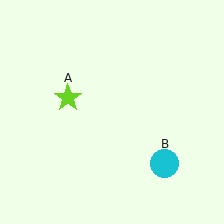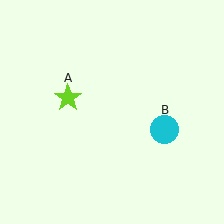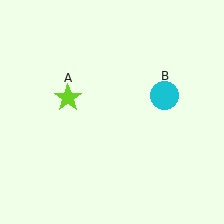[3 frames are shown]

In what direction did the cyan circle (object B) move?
The cyan circle (object B) moved up.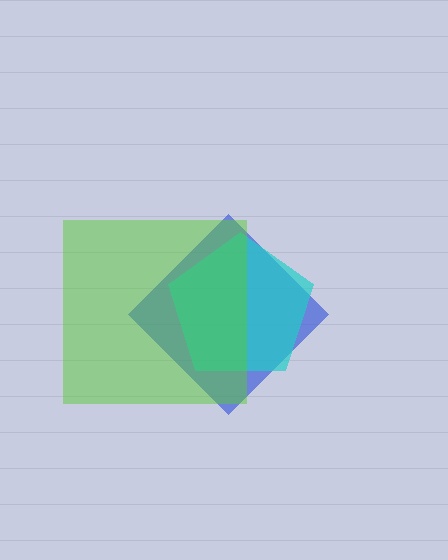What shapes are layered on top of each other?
The layered shapes are: a blue diamond, a cyan pentagon, a lime square.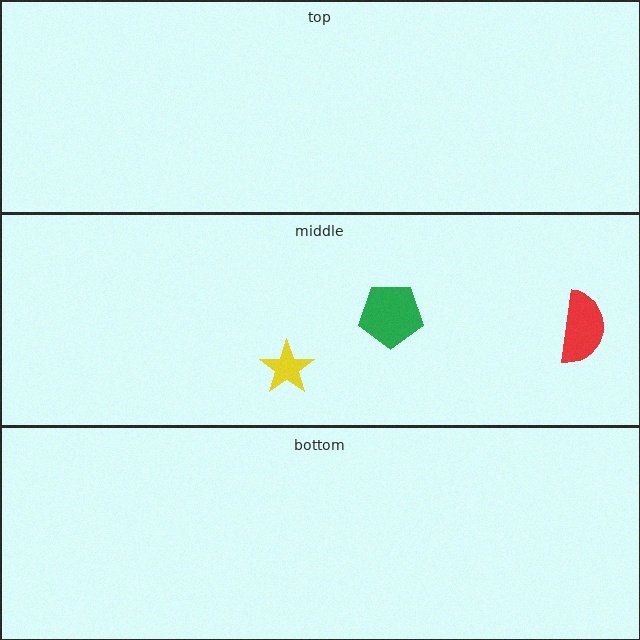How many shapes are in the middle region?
3.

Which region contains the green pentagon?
The middle region.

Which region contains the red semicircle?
The middle region.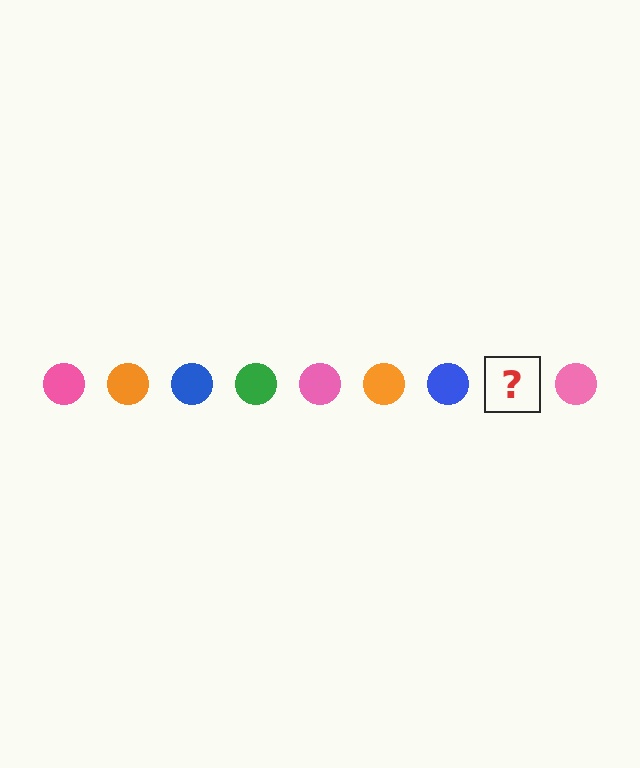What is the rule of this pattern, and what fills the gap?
The rule is that the pattern cycles through pink, orange, blue, green circles. The gap should be filled with a green circle.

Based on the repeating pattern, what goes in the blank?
The blank should be a green circle.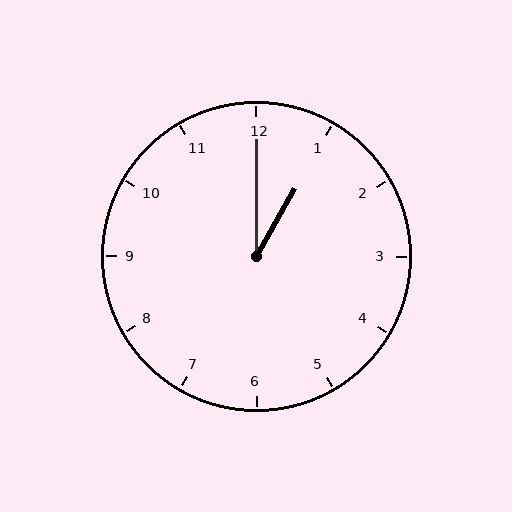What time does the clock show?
1:00.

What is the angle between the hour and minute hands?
Approximately 30 degrees.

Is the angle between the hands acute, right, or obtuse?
It is acute.